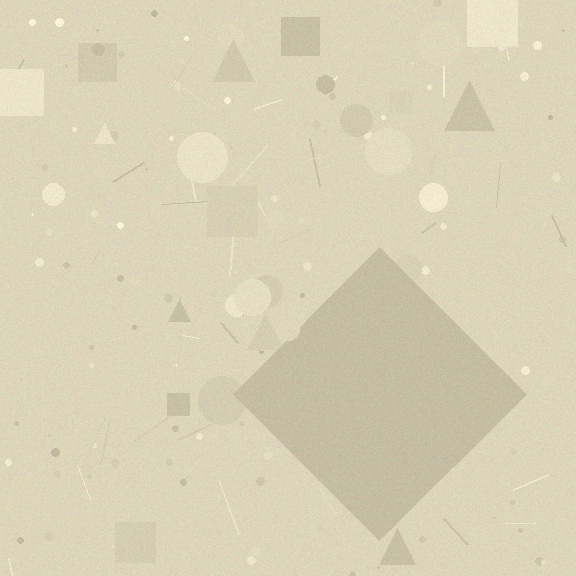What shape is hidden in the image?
A diamond is hidden in the image.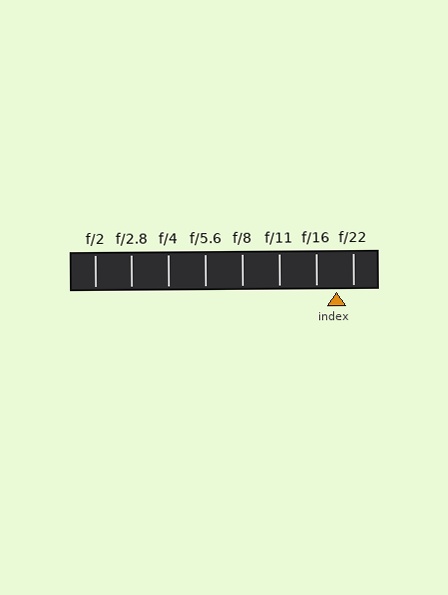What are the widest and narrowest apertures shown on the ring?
The widest aperture shown is f/2 and the narrowest is f/22.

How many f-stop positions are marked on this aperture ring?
There are 8 f-stop positions marked.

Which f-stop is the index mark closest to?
The index mark is closest to f/22.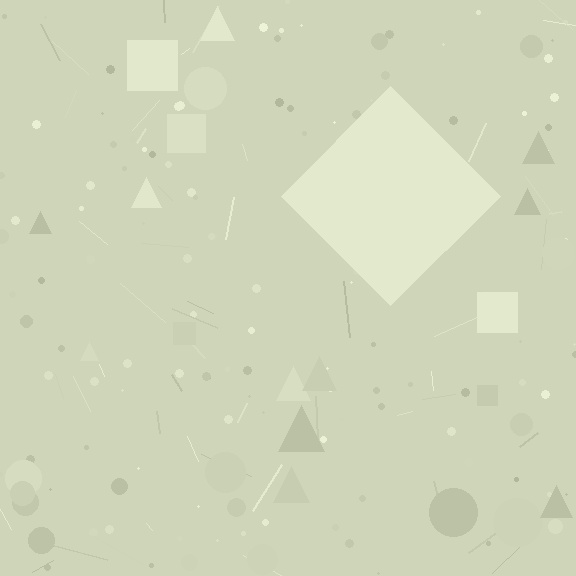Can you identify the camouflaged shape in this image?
The camouflaged shape is a diamond.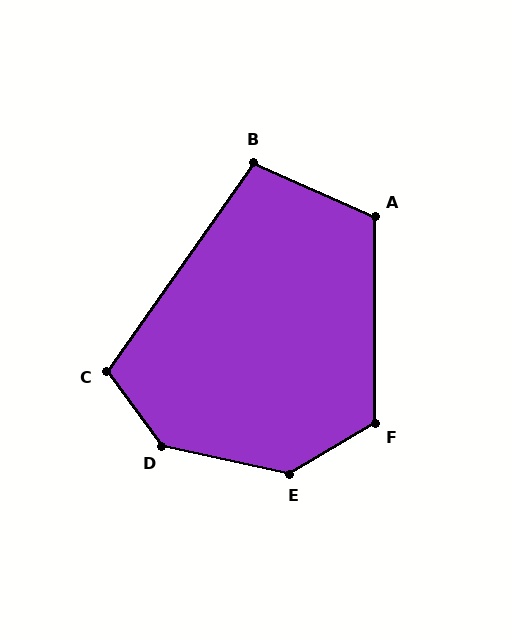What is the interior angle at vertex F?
Approximately 121 degrees (obtuse).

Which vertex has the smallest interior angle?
B, at approximately 101 degrees.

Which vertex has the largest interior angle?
D, at approximately 138 degrees.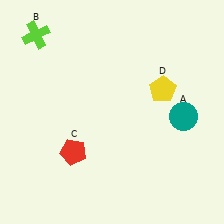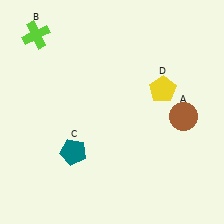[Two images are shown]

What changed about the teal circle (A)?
In Image 1, A is teal. In Image 2, it changed to brown.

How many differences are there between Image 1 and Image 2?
There are 2 differences between the two images.